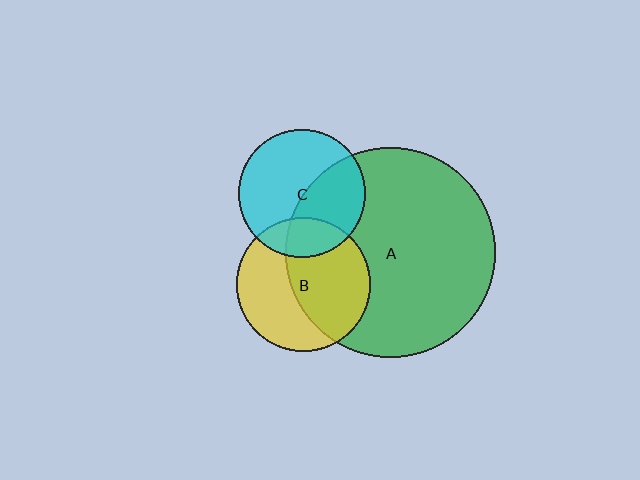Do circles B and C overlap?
Yes.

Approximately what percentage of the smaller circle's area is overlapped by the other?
Approximately 20%.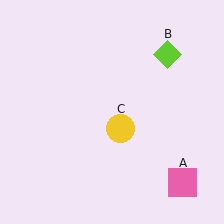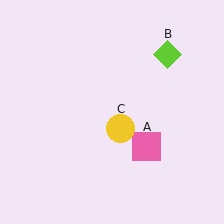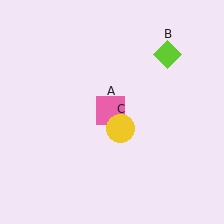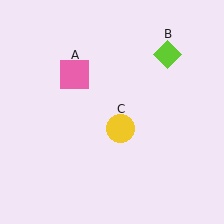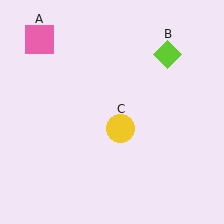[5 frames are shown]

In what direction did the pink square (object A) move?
The pink square (object A) moved up and to the left.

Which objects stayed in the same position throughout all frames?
Lime diamond (object B) and yellow circle (object C) remained stationary.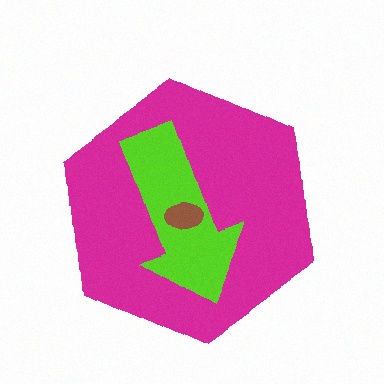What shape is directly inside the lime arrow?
The brown ellipse.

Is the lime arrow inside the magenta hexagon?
Yes.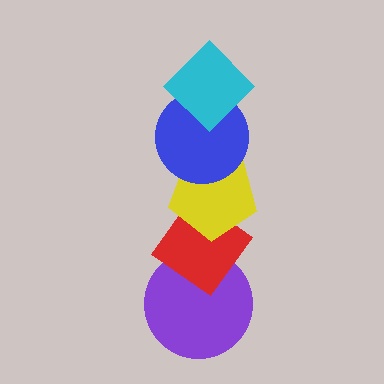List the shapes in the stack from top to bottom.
From top to bottom: the cyan diamond, the blue circle, the yellow pentagon, the red diamond, the purple circle.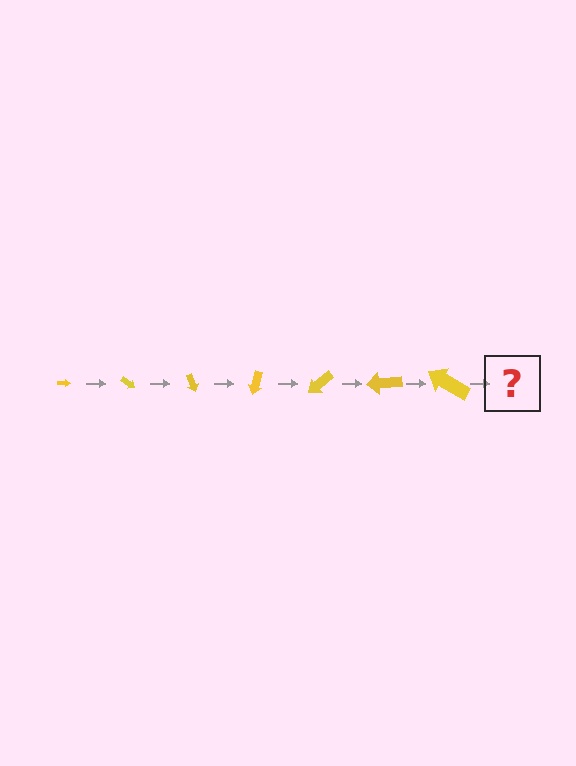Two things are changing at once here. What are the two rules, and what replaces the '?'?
The two rules are that the arrow grows larger each step and it rotates 35 degrees each step. The '?' should be an arrow, larger than the previous one and rotated 245 degrees from the start.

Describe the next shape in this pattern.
It should be an arrow, larger than the previous one and rotated 245 degrees from the start.